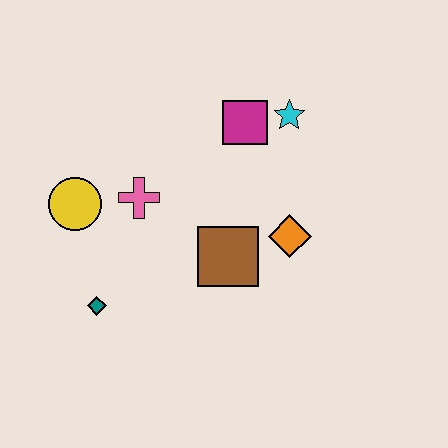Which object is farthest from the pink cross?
The cyan star is farthest from the pink cross.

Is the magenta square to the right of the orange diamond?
No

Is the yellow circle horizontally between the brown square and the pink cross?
No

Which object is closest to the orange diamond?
The brown square is closest to the orange diamond.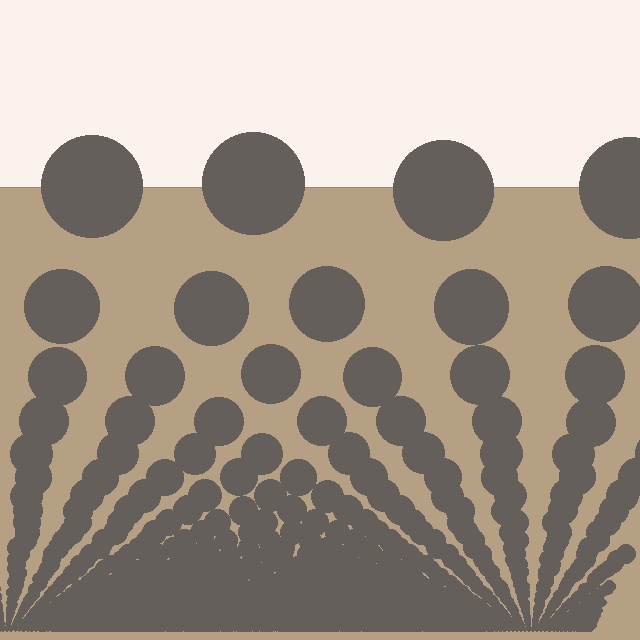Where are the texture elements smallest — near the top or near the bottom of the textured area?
Near the bottom.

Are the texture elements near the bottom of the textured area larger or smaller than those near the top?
Smaller. The gradient is inverted — elements near the bottom are smaller and denser.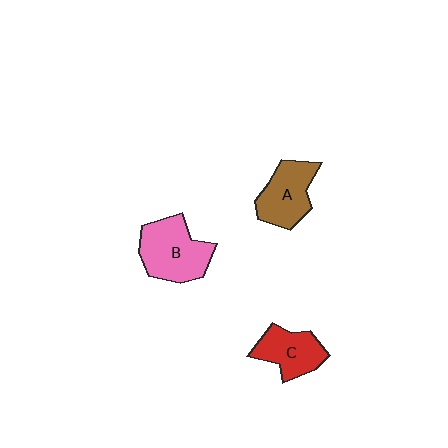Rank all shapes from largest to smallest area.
From largest to smallest: B (pink), A (brown), C (red).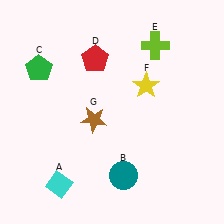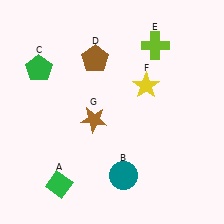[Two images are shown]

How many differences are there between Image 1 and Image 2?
There are 2 differences between the two images.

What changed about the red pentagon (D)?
In Image 1, D is red. In Image 2, it changed to brown.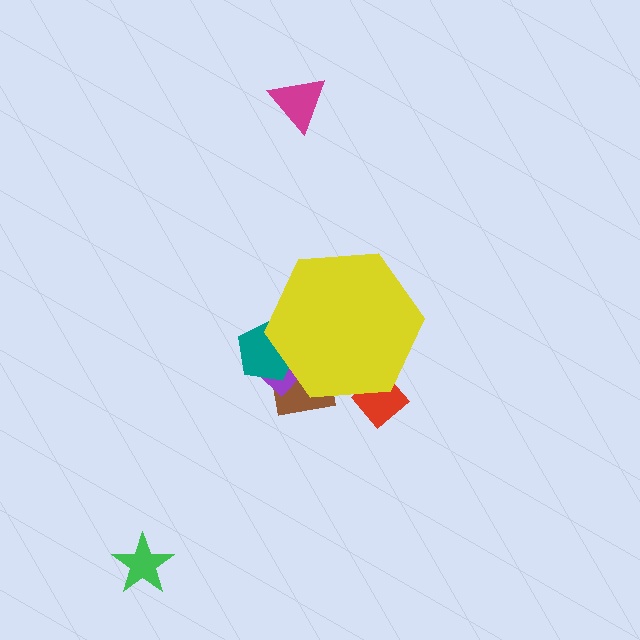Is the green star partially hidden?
No, the green star is fully visible.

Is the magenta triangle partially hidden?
No, the magenta triangle is fully visible.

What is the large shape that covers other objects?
A yellow hexagon.